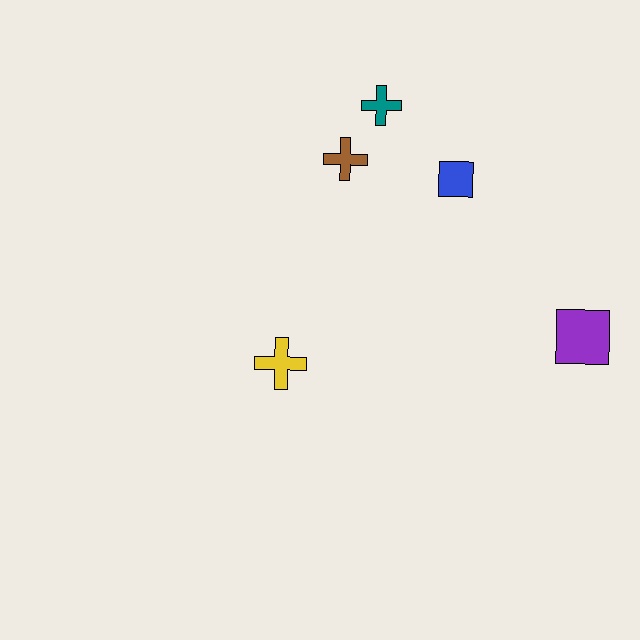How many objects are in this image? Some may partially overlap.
There are 5 objects.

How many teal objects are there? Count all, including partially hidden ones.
There is 1 teal object.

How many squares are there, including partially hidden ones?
There are 2 squares.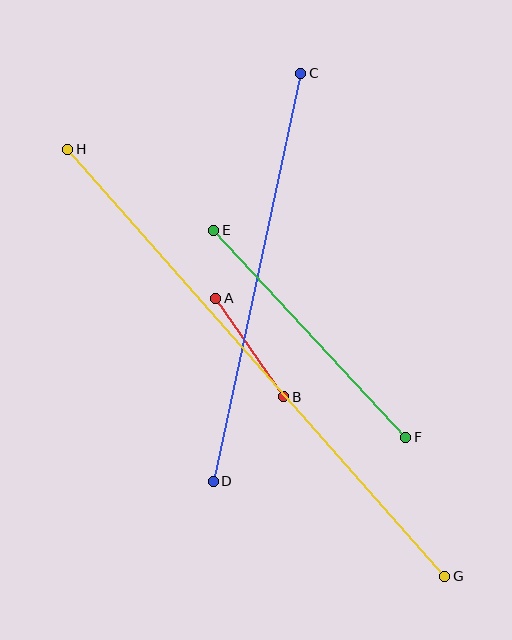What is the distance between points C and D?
The distance is approximately 417 pixels.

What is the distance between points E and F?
The distance is approximately 282 pixels.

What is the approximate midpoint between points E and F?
The midpoint is at approximately (310, 334) pixels.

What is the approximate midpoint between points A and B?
The midpoint is at approximately (250, 348) pixels.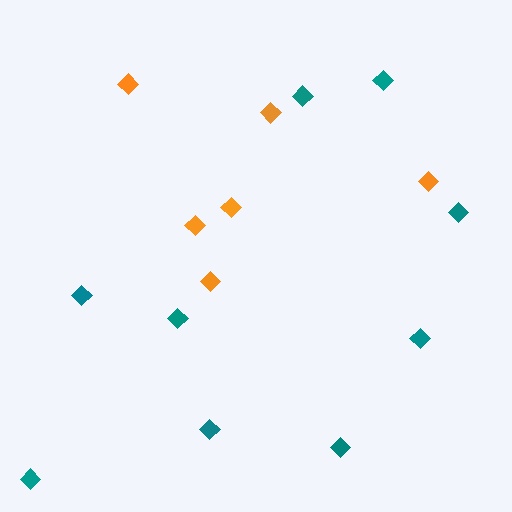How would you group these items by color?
There are 2 groups: one group of orange diamonds (6) and one group of teal diamonds (9).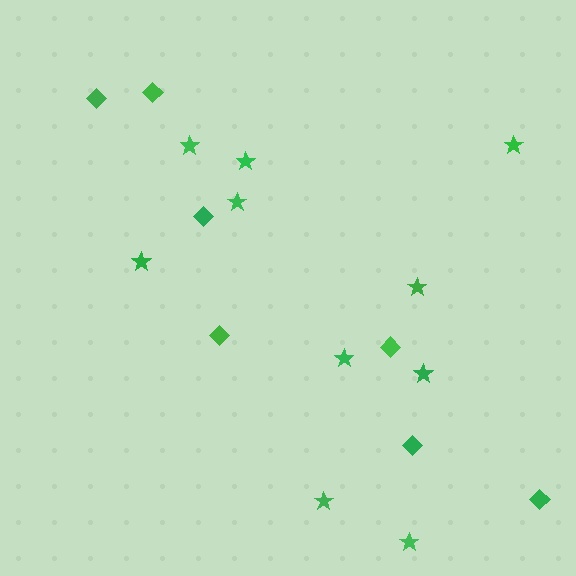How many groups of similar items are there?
There are 2 groups: one group of stars (10) and one group of diamonds (7).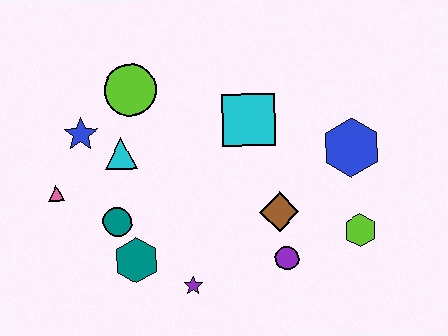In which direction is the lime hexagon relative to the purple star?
The lime hexagon is to the right of the purple star.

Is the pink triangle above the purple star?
Yes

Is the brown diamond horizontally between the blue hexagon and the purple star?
Yes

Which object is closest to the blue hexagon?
The lime hexagon is closest to the blue hexagon.